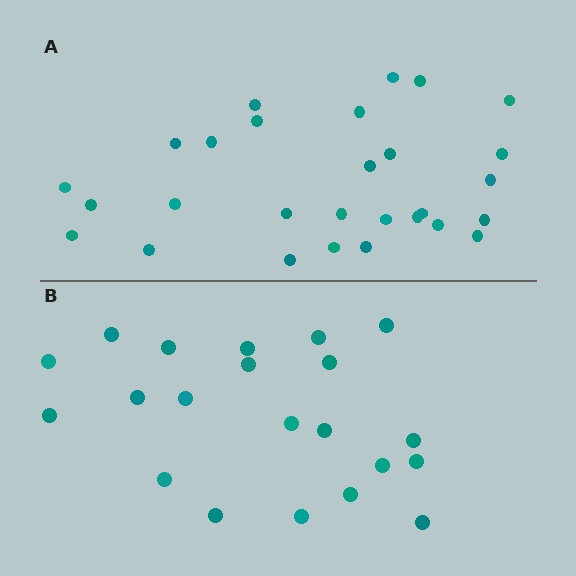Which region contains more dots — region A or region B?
Region A (the top region) has more dots.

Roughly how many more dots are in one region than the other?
Region A has roughly 8 or so more dots than region B.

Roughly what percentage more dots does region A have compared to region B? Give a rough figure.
About 35% more.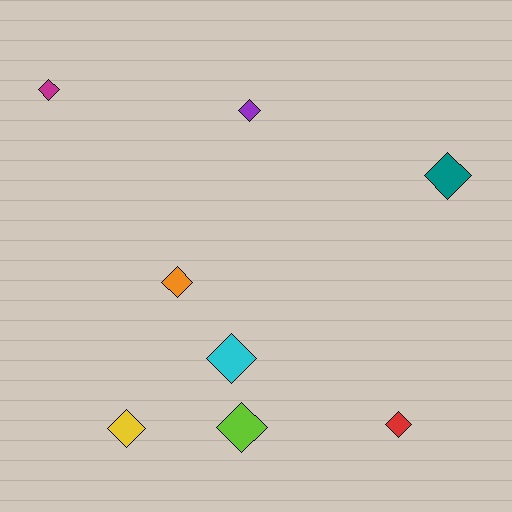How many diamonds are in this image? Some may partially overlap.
There are 8 diamonds.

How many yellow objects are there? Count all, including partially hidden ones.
There is 1 yellow object.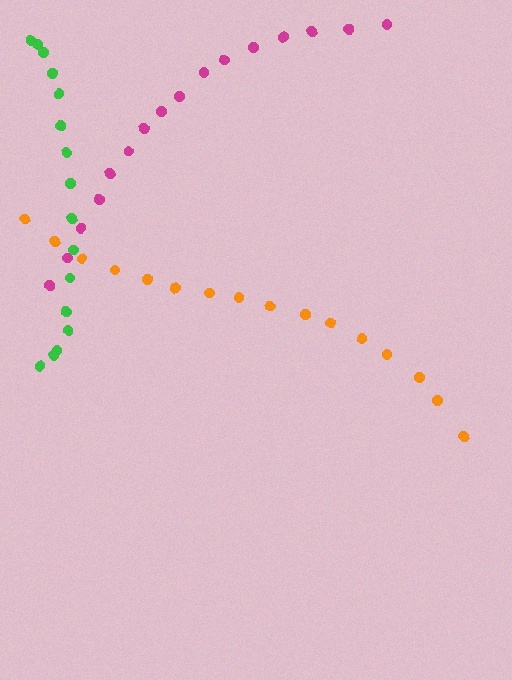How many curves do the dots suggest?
There are 3 distinct paths.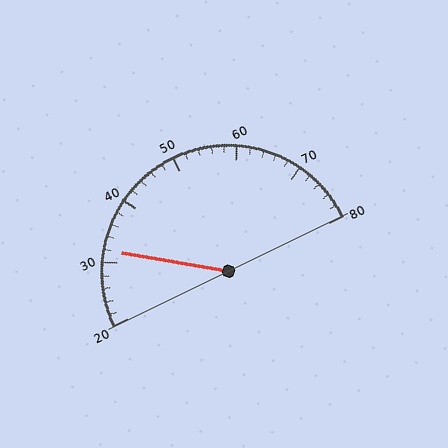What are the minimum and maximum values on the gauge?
The gauge ranges from 20 to 80.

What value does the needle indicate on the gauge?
The needle indicates approximately 32.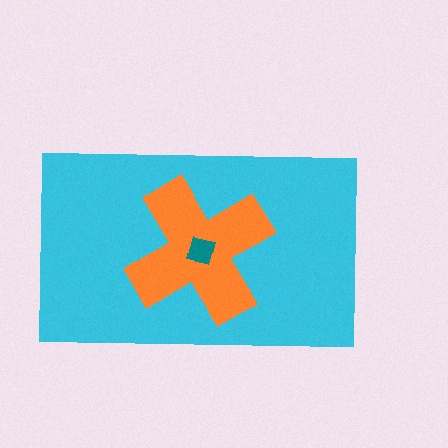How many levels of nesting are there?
3.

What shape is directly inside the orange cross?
The teal square.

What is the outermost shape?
The cyan rectangle.